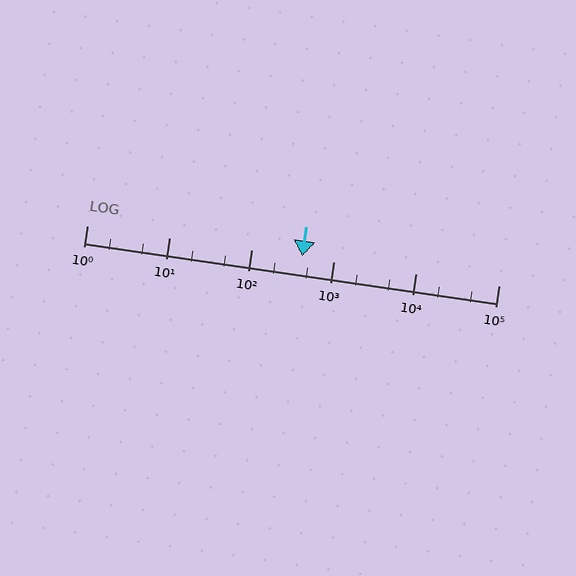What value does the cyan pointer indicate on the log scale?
The pointer indicates approximately 410.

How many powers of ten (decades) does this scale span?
The scale spans 5 decades, from 1 to 100000.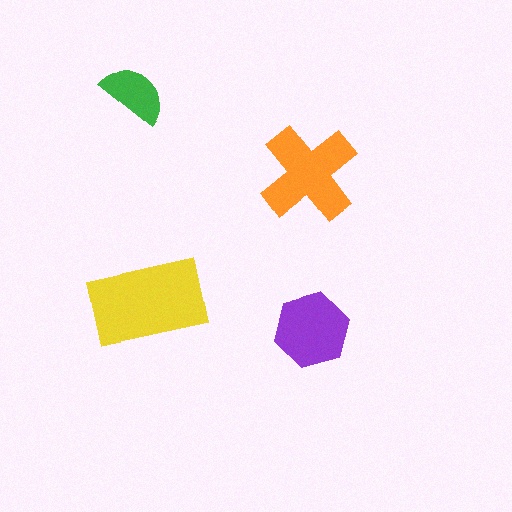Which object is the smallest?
The green semicircle.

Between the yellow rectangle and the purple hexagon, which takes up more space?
The yellow rectangle.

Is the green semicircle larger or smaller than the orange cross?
Smaller.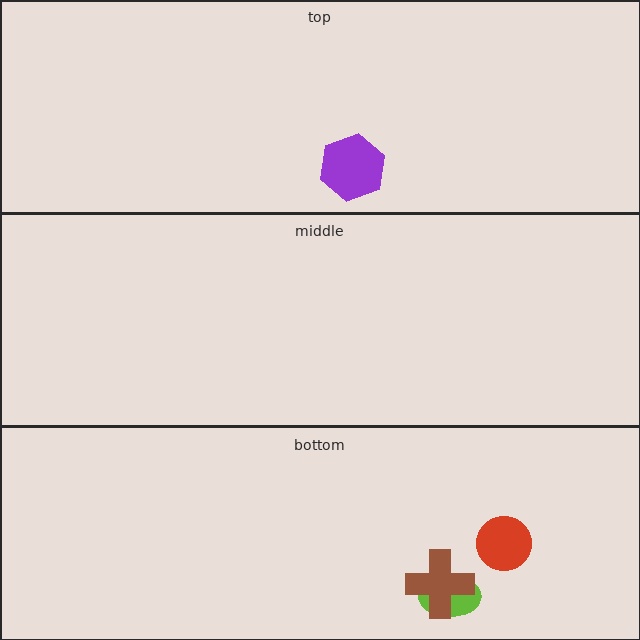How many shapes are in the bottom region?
3.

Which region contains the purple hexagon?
The top region.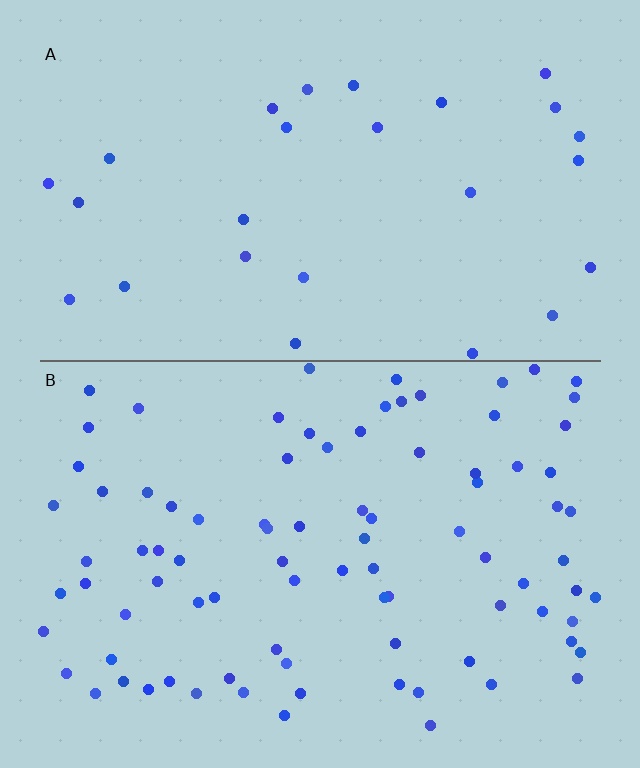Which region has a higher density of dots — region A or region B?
B (the bottom).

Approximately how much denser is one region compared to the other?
Approximately 3.3× — region B over region A.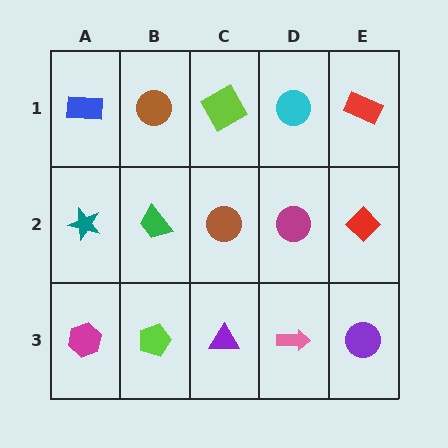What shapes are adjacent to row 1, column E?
A red diamond (row 2, column E), a cyan circle (row 1, column D).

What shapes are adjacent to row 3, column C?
A brown circle (row 2, column C), a lime pentagon (row 3, column B), a pink arrow (row 3, column D).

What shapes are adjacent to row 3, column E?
A red diamond (row 2, column E), a pink arrow (row 3, column D).